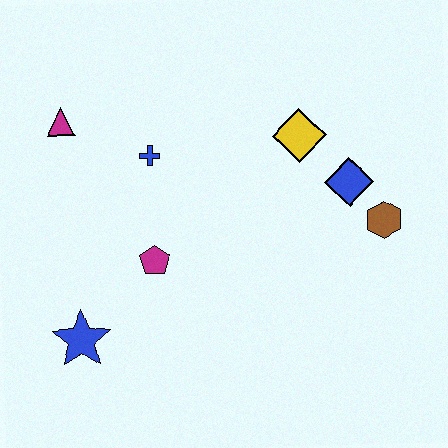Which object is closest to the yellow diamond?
The blue diamond is closest to the yellow diamond.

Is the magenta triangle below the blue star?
No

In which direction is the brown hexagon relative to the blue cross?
The brown hexagon is to the right of the blue cross.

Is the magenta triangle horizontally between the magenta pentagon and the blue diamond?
No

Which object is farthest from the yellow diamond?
The blue star is farthest from the yellow diamond.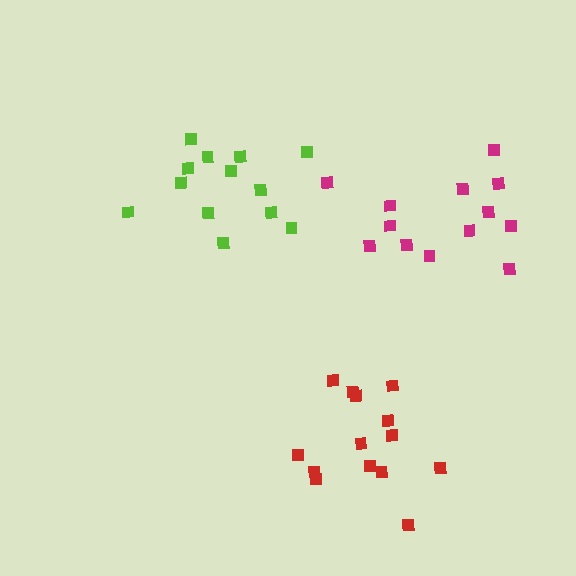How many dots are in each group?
Group 1: 13 dots, Group 2: 14 dots, Group 3: 13 dots (40 total).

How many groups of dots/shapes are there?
There are 3 groups.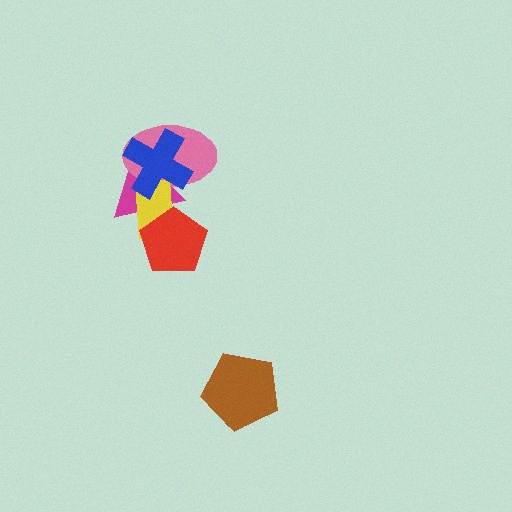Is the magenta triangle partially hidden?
Yes, it is partially covered by another shape.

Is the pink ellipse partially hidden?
Yes, it is partially covered by another shape.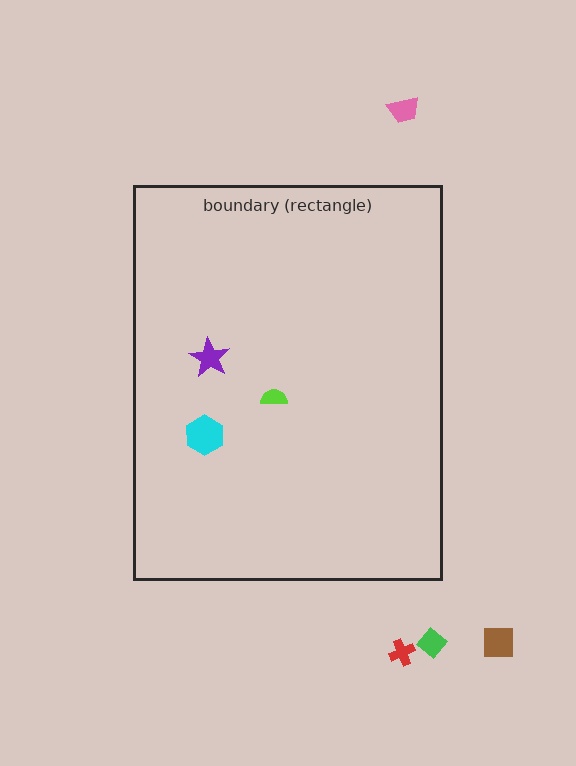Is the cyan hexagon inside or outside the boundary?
Inside.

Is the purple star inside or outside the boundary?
Inside.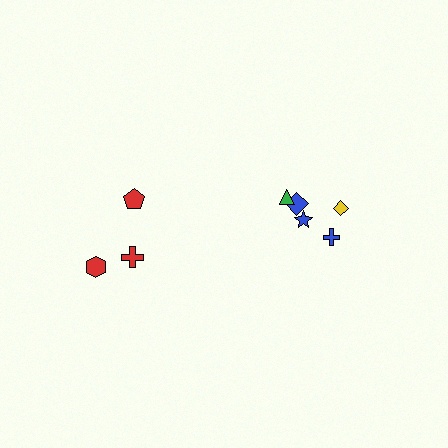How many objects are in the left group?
There are 3 objects.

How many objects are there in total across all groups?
There are 8 objects.